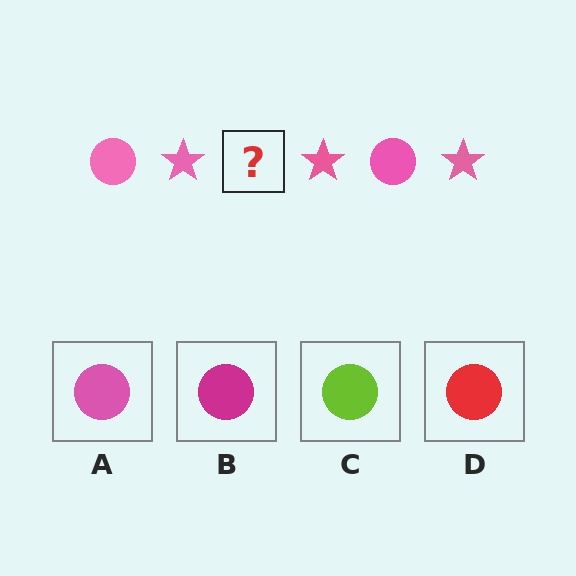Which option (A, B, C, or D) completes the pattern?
A.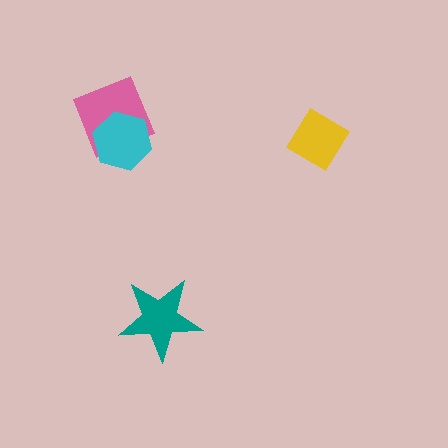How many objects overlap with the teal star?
0 objects overlap with the teal star.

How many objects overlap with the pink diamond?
1 object overlaps with the pink diamond.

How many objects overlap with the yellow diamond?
0 objects overlap with the yellow diamond.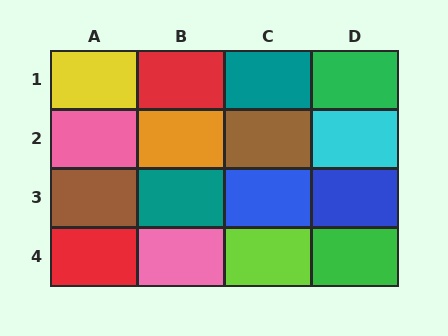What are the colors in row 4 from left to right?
Red, pink, lime, green.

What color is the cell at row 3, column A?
Brown.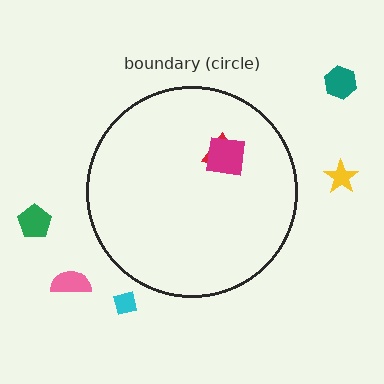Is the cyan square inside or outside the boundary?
Outside.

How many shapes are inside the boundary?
2 inside, 5 outside.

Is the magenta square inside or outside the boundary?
Inside.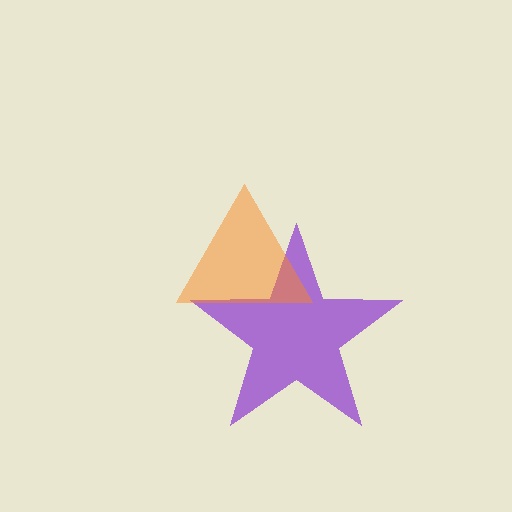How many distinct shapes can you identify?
There are 2 distinct shapes: a purple star, an orange triangle.